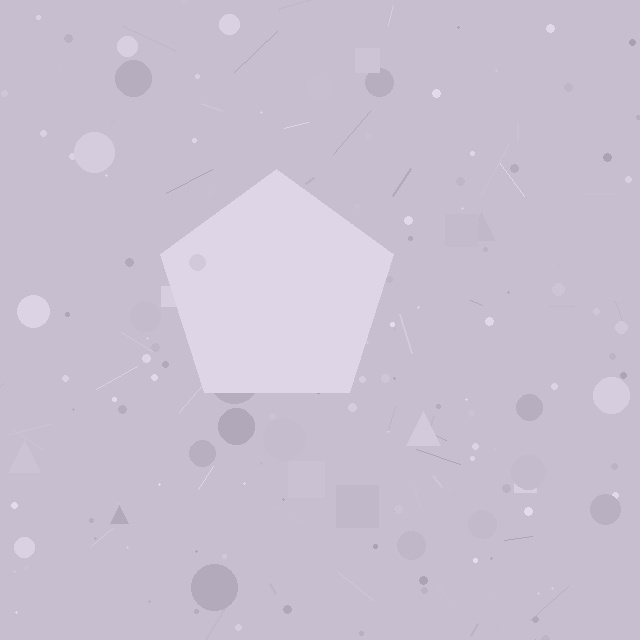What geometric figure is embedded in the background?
A pentagon is embedded in the background.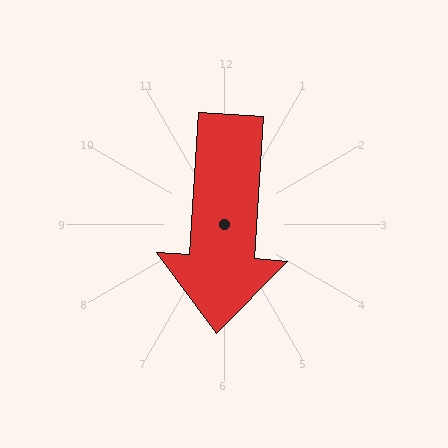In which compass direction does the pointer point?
South.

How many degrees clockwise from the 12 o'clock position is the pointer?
Approximately 184 degrees.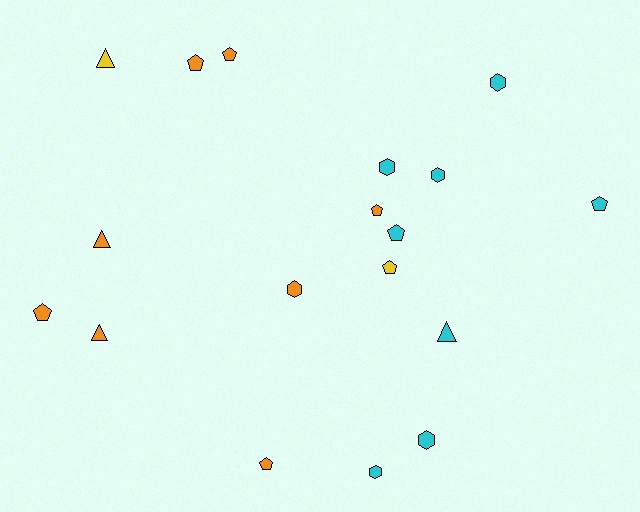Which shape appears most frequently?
Pentagon, with 8 objects.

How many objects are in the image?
There are 18 objects.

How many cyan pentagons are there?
There are 2 cyan pentagons.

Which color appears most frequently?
Cyan, with 8 objects.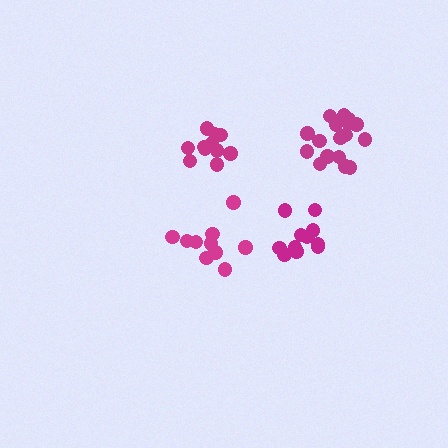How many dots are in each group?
Group 1: 17 dots, Group 2: 11 dots, Group 3: 11 dots, Group 4: 11 dots (50 total).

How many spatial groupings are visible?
There are 4 spatial groupings.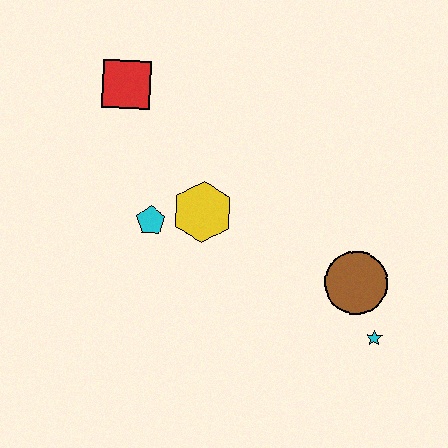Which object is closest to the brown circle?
The cyan star is closest to the brown circle.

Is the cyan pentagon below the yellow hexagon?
Yes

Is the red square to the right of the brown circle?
No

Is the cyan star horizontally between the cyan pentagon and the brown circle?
No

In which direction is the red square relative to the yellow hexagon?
The red square is above the yellow hexagon.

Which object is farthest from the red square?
The cyan star is farthest from the red square.